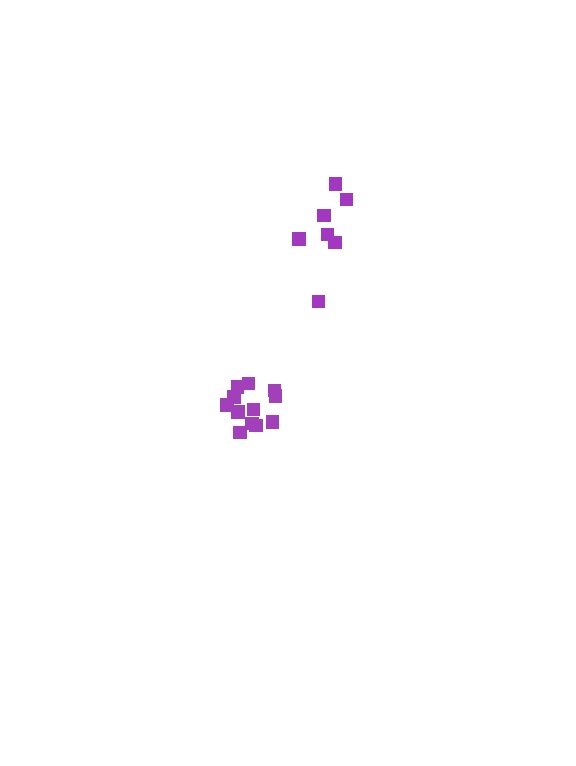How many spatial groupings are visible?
There are 2 spatial groupings.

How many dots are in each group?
Group 1: 7 dots, Group 2: 12 dots (19 total).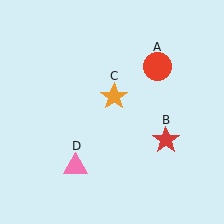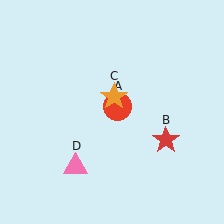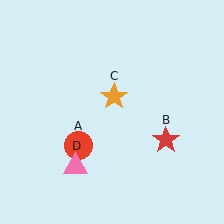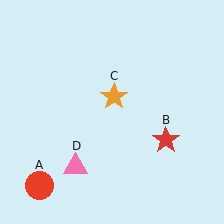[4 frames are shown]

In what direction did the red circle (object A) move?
The red circle (object A) moved down and to the left.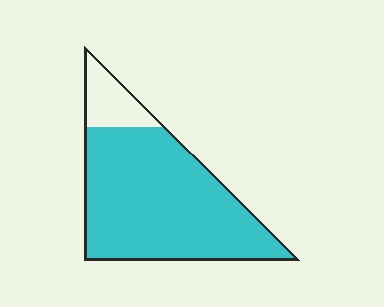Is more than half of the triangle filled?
Yes.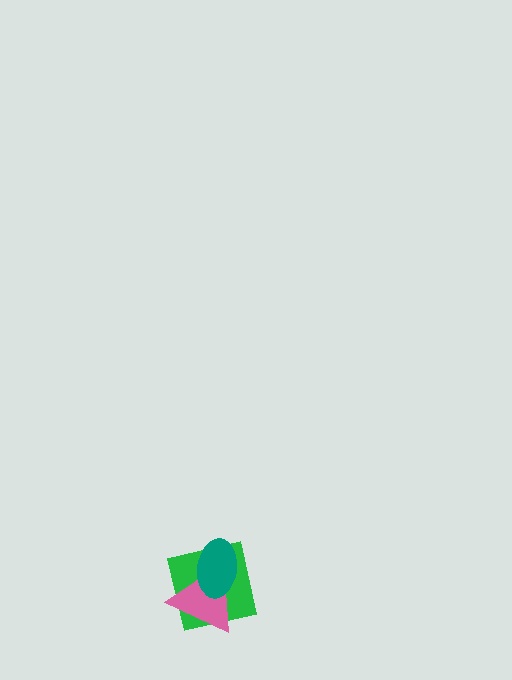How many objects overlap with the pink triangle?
2 objects overlap with the pink triangle.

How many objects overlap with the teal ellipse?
2 objects overlap with the teal ellipse.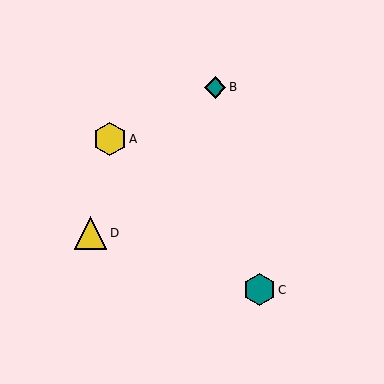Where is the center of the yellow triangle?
The center of the yellow triangle is at (91, 233).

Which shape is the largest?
The yellow hexagon (labeled A) is the largest.